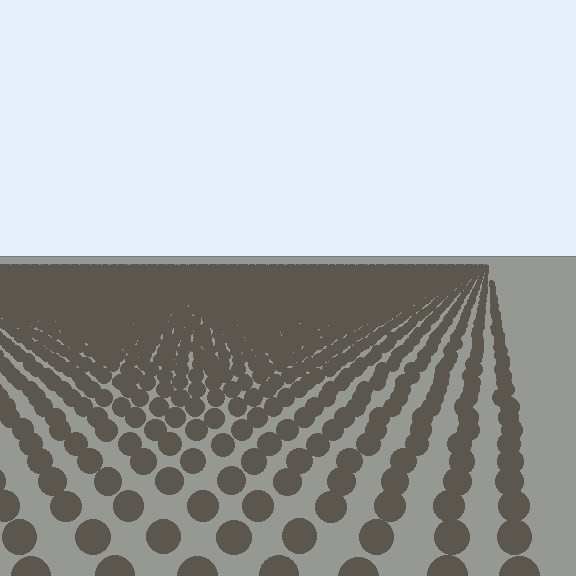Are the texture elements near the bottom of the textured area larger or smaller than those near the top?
Larger. Near the bottom, elements are closer to the viewer and appear at a bigger on-screen size.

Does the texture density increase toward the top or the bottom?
Density increases toward the top.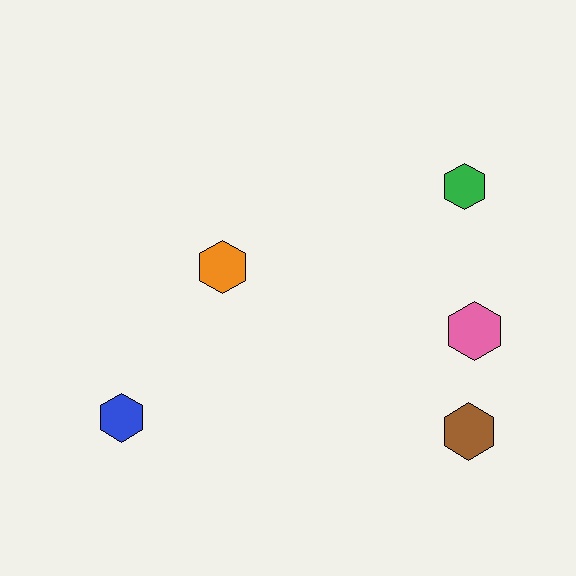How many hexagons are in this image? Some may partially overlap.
There are 5 hexagons.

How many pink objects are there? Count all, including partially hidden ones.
There is 1 pink object.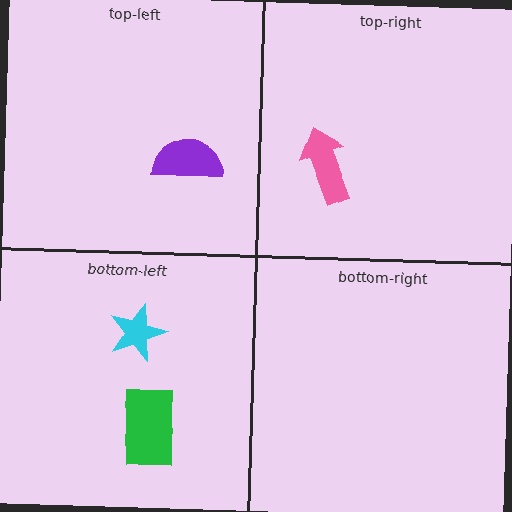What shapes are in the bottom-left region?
The cyan star, the green rectangle.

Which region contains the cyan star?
The bottom-left region.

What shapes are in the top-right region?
The pink arrow.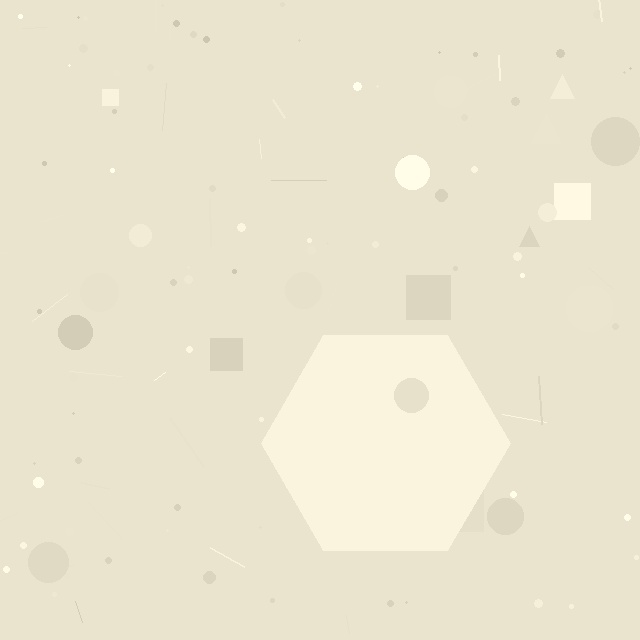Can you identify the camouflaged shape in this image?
The camouflaged shape is a hexagon.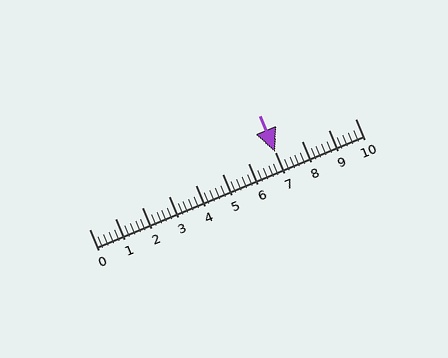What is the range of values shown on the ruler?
The ruler shows values from 0 to 10.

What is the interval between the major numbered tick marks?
The major tick marks are spaced 1 units apart.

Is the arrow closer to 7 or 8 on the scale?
The arrow is closer to 7.